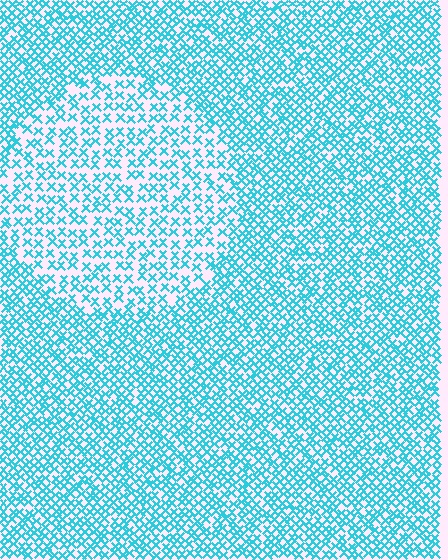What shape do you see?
I see a circle.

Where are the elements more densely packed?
The elements are more densely packed outside the circle boundary.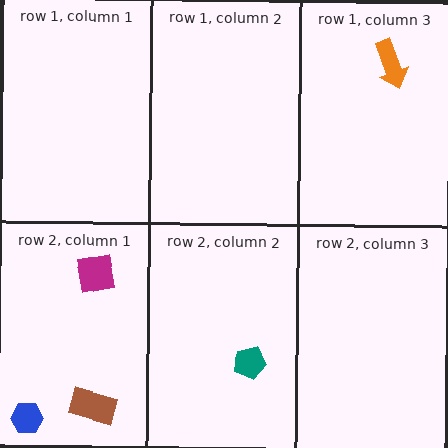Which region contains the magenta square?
The row 2, column 1 region.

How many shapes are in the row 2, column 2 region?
1.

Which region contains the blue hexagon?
The row 2, column 1 region.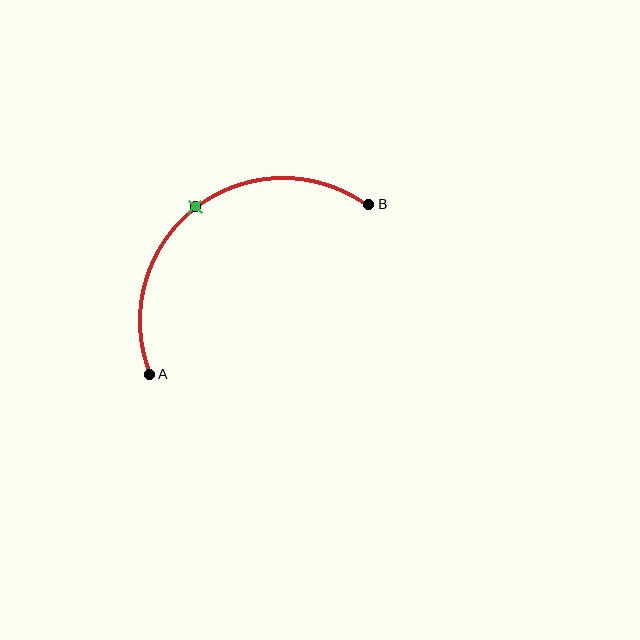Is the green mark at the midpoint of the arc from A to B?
Yes. The green mark lies on the arc at equal arc-length from both A and B — it is the arc midpoint.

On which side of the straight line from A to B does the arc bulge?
The arc bulges above and to the left of the straight line connecting A and B.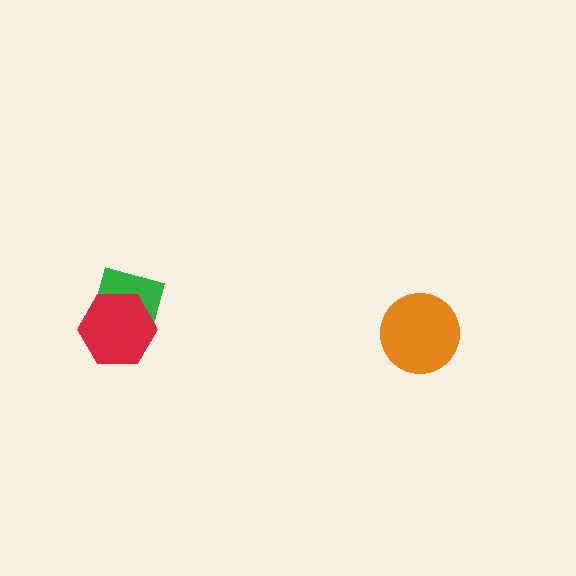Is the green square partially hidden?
Yes, it is partially covered by another shape.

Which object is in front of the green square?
The red hexagon is in front of the green square.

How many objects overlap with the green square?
1 object overlaps with the green square.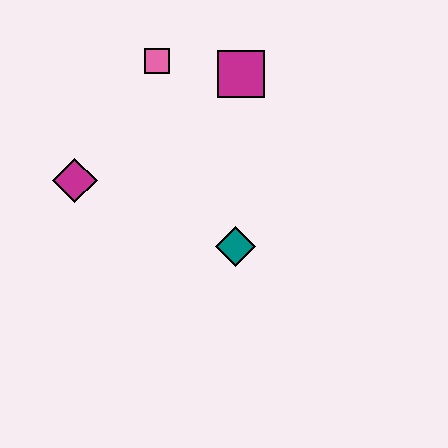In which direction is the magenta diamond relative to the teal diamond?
The magenta diamond is to the left of the teal diamond.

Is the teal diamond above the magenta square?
No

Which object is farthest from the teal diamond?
The pink square is farthest from the teal diamond.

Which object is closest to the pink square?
The magenta square is closest to the pink square.